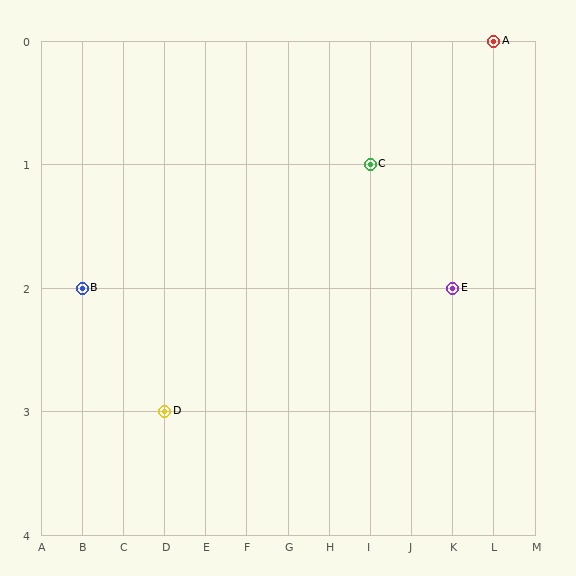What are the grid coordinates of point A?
Point A is at grid coordinates (L, 0).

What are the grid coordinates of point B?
Point B is at grid coordinates (B, 2).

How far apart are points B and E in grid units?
Points B and E are 9 columns apart.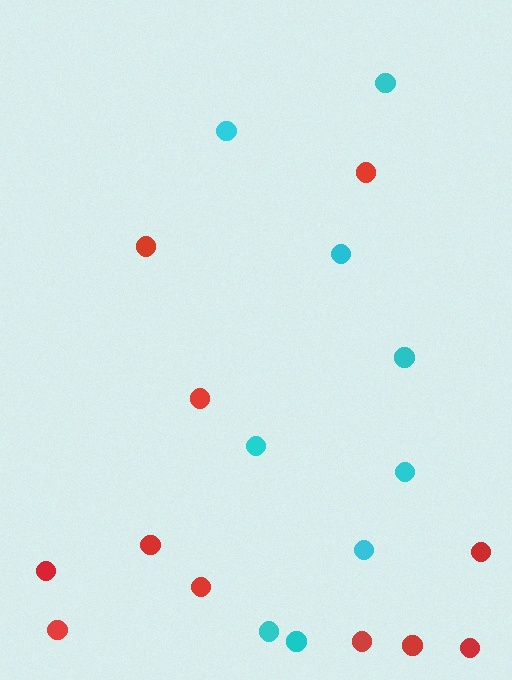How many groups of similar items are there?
There are 2 groups: one group of red circles (11) and one group of cyan circles (9).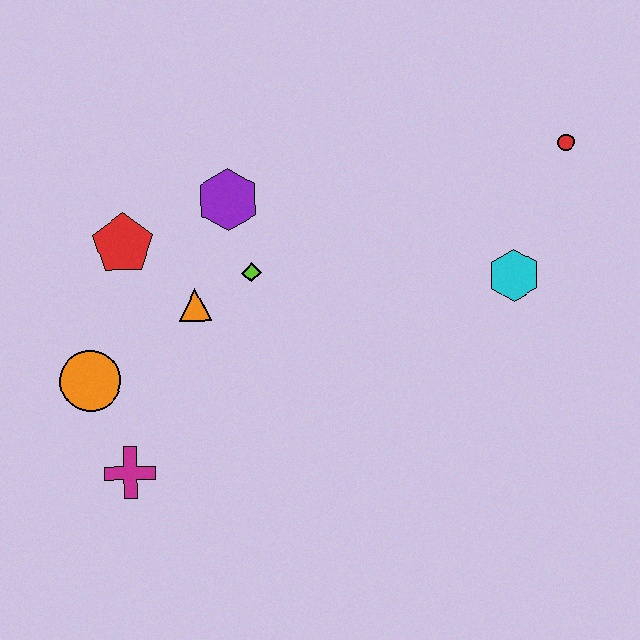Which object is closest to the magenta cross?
The orange circle is closest to the magenta cross.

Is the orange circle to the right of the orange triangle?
No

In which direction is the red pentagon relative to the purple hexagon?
The red pentagon is to the left of the purple hexagon.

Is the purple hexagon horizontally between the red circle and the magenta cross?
Yes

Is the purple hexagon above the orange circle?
Yes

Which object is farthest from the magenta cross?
The red circle is farthest from the magenta cross.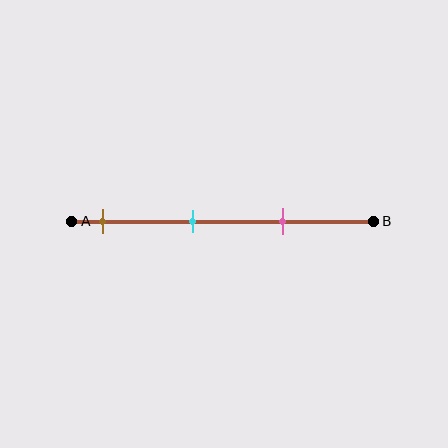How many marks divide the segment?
There are 3 marks dividing the segment.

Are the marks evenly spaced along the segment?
Yes, the marks are approximately evenly spaced.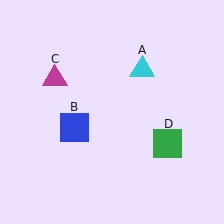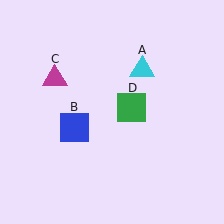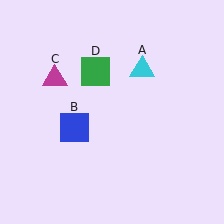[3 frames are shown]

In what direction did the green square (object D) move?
The green square (object D) moved up and to the left.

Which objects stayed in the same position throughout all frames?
Cyan triangle (object A) and blue square (object B) and magenta triangle (object C) remained stationary.